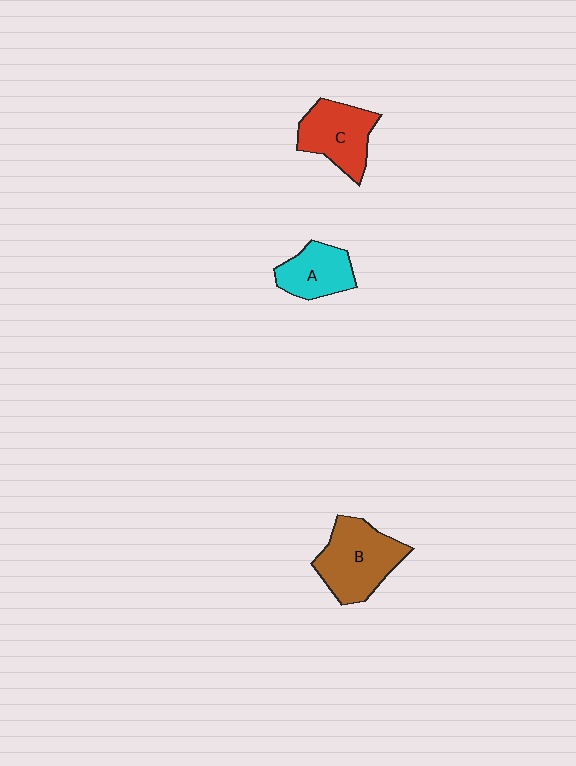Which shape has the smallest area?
Shape A (cyan).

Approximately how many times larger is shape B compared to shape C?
Approximately 1.2 times.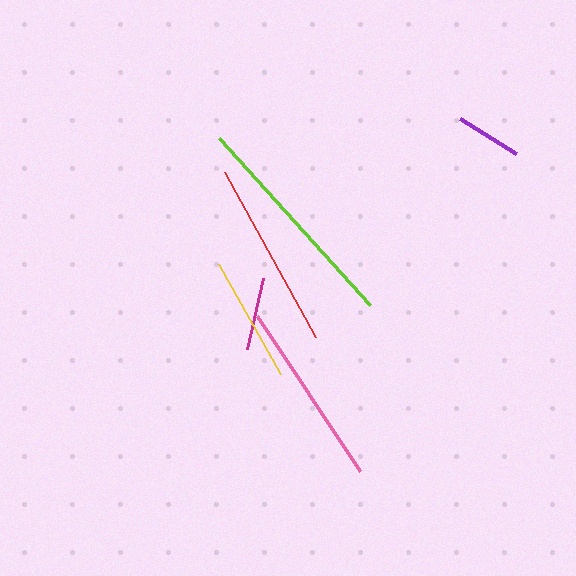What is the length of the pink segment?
The pink segment is approximately 187 pixels long.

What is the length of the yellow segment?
The yellow segment is approximately 126 pixels long.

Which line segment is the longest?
The lime line is the longest at approximately 226 pixels.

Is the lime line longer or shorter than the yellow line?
The lime line is longer than the yellow line.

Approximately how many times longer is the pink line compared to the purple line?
The pink line is approximately 2.8 times the length of the purple line.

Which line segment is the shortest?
The purple line is the shortest at approximately 66 pixels.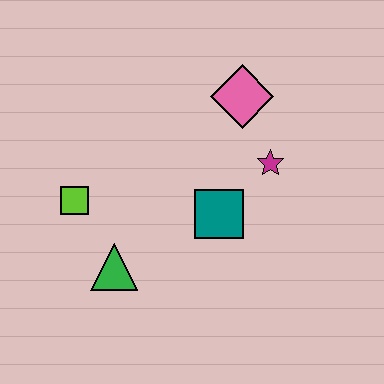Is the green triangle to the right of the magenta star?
No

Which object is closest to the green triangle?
The lime square is closest to the green triangle.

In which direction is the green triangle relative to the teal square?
The green triangle is to the left of the teal square.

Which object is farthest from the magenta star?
The lime square is farthest from the magenta star.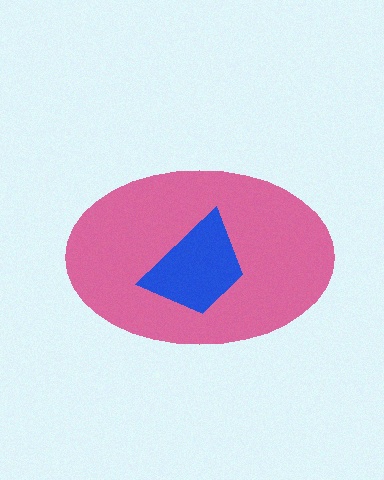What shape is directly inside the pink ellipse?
The blue trapezoid.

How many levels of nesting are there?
2.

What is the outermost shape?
The pink ellipse.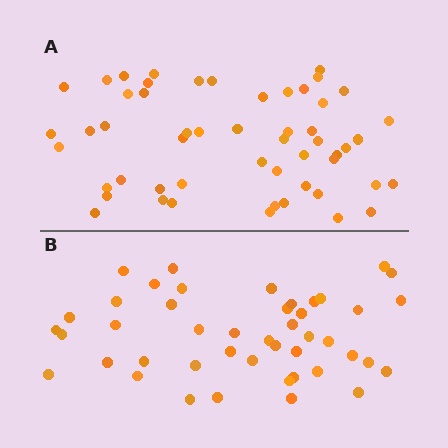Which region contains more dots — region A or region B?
Region A (the top region) has more dots.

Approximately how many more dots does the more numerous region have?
Region A has roughly 8 or so more dots than region B.